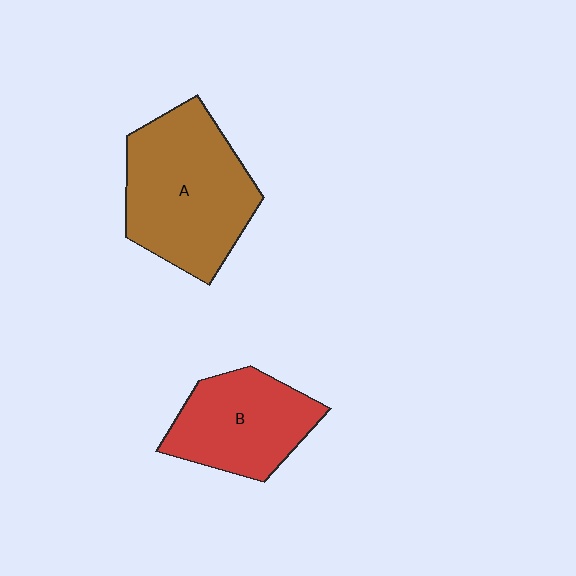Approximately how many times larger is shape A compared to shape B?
Approximately 1.4 times.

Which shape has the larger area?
Shape A (brown).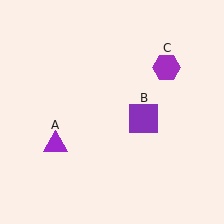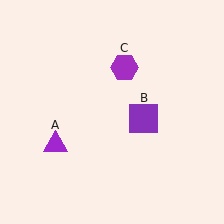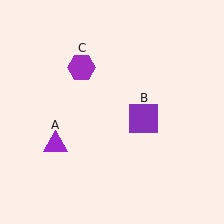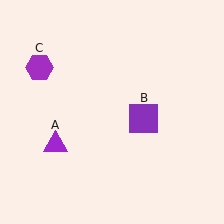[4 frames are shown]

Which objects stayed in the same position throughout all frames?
Purple triangle (object A) and purple square (object B) remained stationary.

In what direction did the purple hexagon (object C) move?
The purple hexagon (object C) moved left.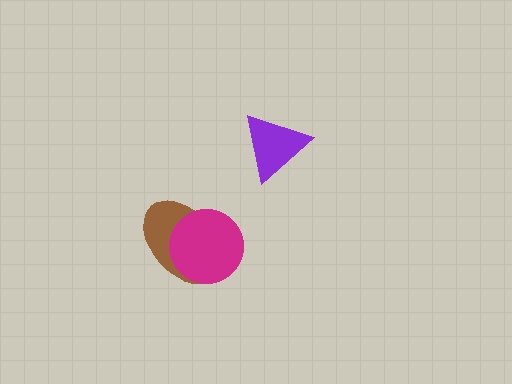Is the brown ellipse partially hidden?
Yes, it is partially covered by another shape.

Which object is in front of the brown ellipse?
The magenta circle is in front of the brown ellipse.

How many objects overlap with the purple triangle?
0 objects overlap with the purple triangle.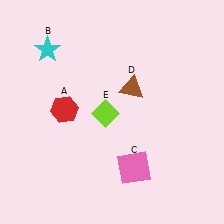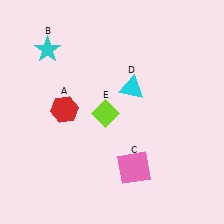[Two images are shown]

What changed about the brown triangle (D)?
In Image 1, D is brown. In Image 2, it changed to cyan.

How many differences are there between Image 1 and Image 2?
There is 1 difference between the two images.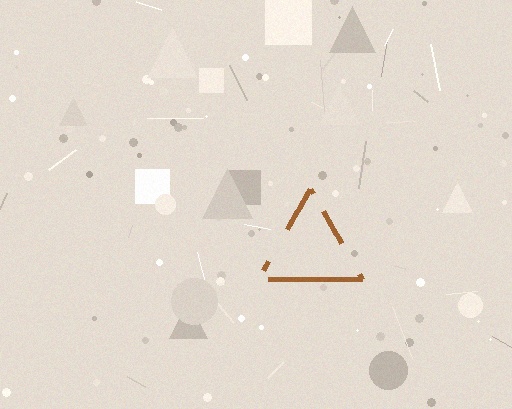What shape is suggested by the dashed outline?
The dashed outline suggests a triangle.